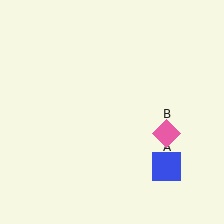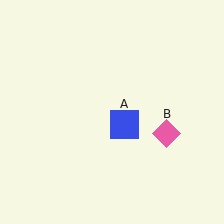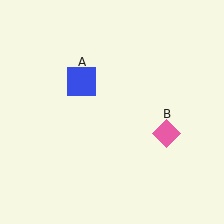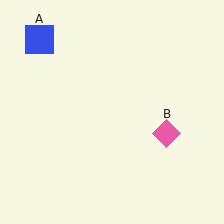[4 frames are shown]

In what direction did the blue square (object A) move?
The blue square (object A) moved up and to the left.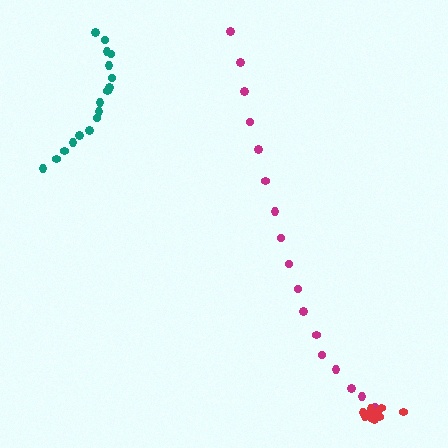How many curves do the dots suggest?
There are 3 distinct paths.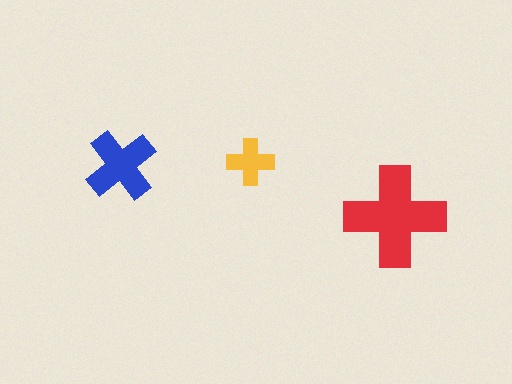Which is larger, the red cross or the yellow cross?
The red one.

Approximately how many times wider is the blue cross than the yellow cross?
About 1.5 times wider.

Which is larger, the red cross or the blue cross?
The red one.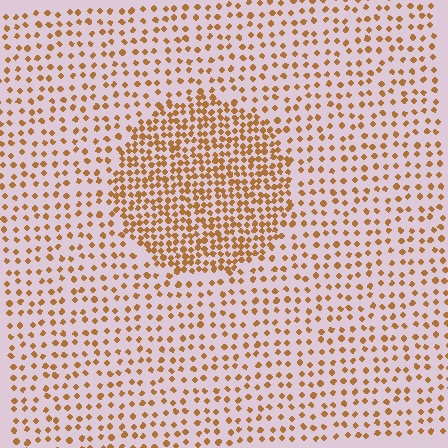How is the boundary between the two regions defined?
The boundary is defined by a change in element density (approximately 2.2x ratio). All elements are the same color, size, and shape.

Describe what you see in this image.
The image contains small brown elements arranged at two different densities. A circle-shaped region is visible where the elements are more densely packed than the surrounding area.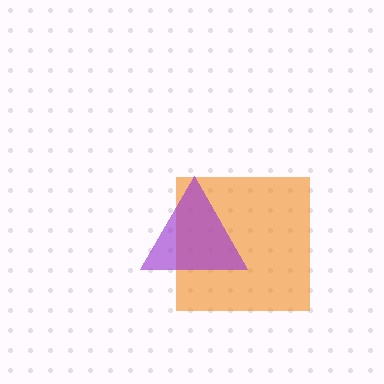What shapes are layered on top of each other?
The layered shapes are: an orange square, a purple triangle.